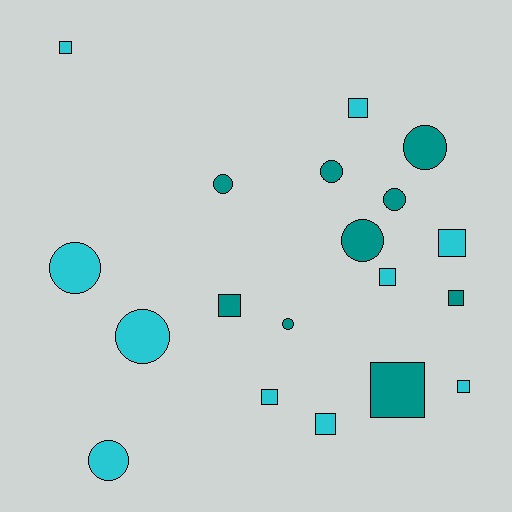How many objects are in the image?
There are 19 objects.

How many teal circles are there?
There are 6 teal circles.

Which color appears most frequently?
Cyan, with 10 objects.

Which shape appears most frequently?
Square, with 10 objects.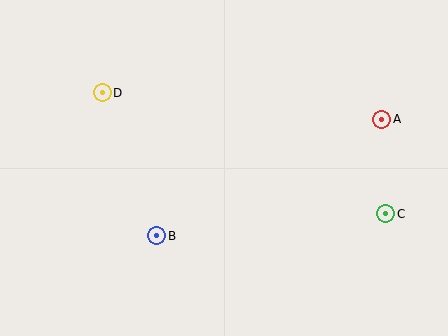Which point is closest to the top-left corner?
Point D is closest to the top-left corner.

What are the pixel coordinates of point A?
Point A is at (382, 119).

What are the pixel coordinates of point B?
Point B is at (157, 236).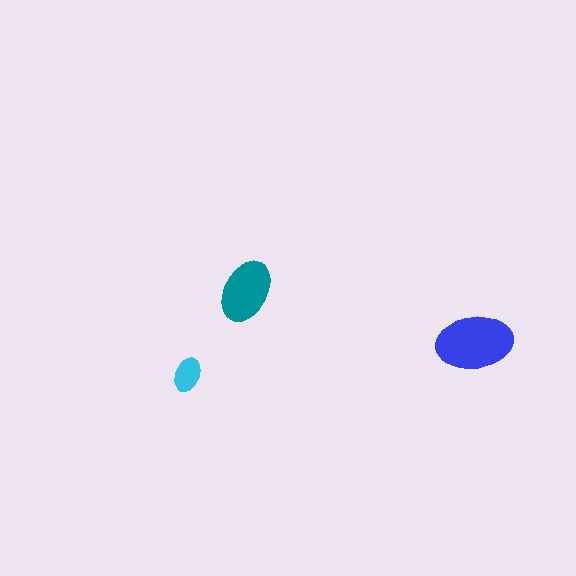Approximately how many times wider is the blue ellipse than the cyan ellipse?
About 2 times wider.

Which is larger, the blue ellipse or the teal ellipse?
The blue one.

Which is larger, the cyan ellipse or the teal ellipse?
The teal one.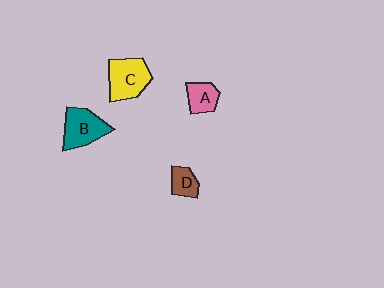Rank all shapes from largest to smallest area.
From largest to smallest: C (yellow), B (teal), A (pink), D (brown).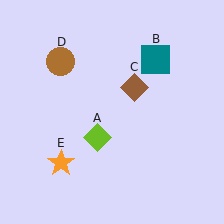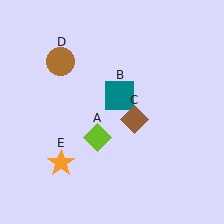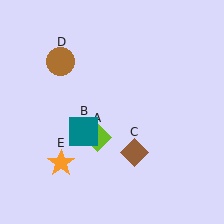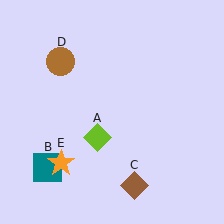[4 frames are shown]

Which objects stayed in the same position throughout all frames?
Lime diamond (object A) and brown circle (object D) and orange star (object E) remained stationary.